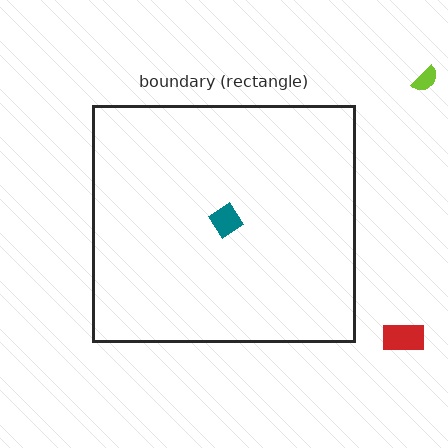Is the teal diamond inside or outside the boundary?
Inside.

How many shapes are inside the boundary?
1 inside, 2 outside.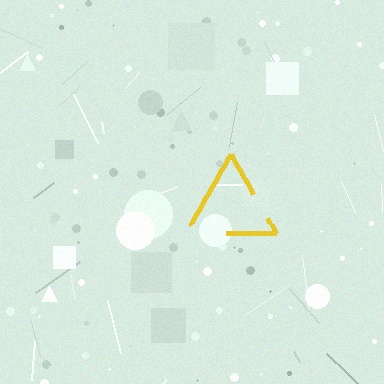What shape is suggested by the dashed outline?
The dashed outline suggests a triangle.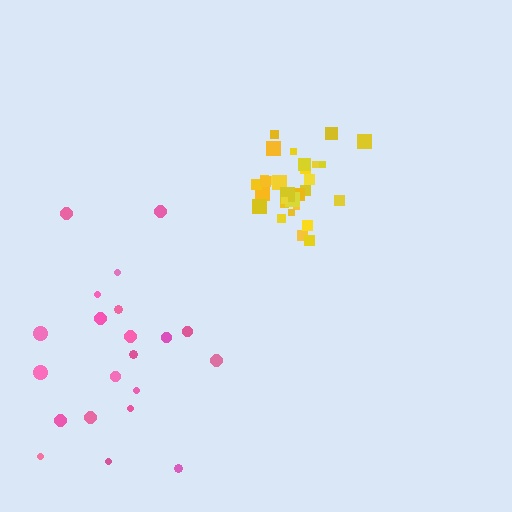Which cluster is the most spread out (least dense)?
Pink.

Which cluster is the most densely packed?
Yellow.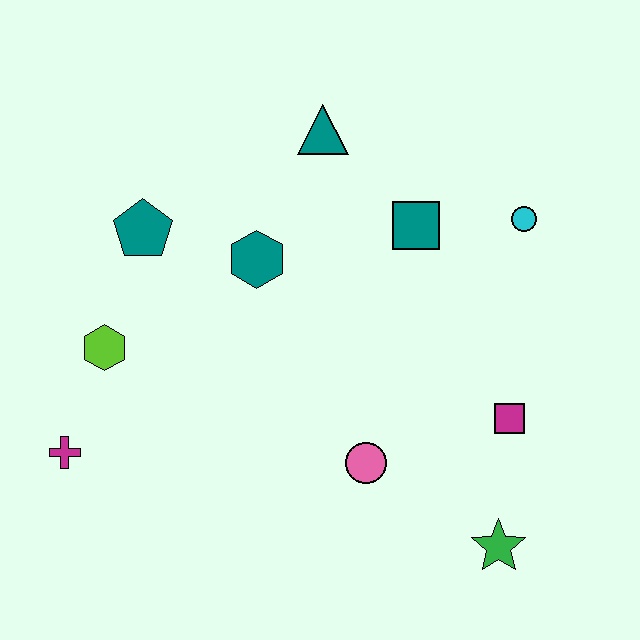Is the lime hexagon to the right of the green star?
No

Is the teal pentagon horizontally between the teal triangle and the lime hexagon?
Yes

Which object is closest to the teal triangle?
The teal square is closest to the teal triangle.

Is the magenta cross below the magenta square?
Yes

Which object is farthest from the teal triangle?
The green star is farthest from the teal triangle.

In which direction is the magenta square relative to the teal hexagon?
The magenta square is to the right of the teal hexagon.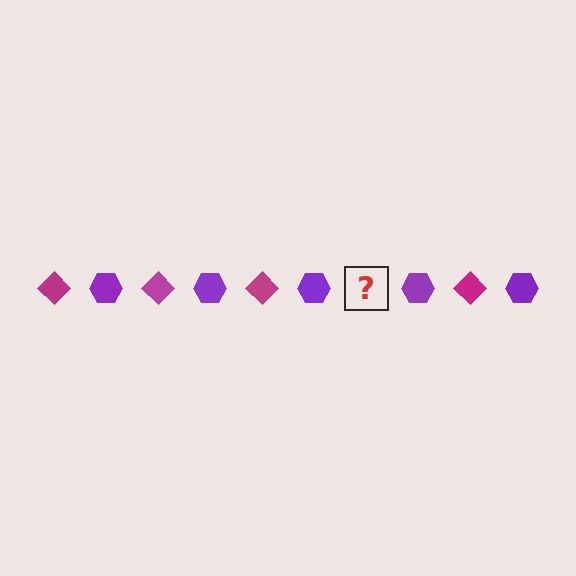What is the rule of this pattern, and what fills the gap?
The rule is that the pattern alternates between magenta diamond and purple hexagon. The gap should be filled with a magenta diamond.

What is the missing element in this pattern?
The missing element is a magenta diamond.